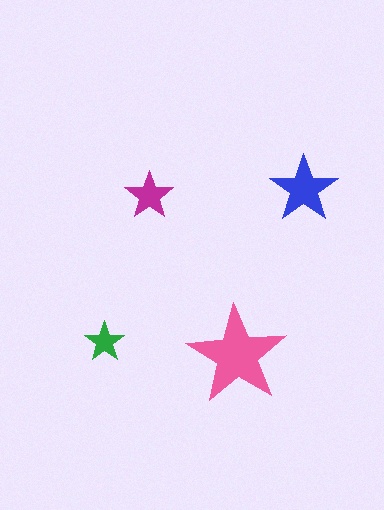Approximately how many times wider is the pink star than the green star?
About 2.5 times wider.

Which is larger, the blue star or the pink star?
The pink one.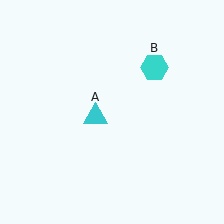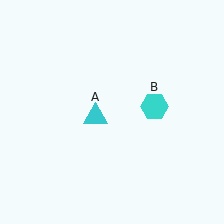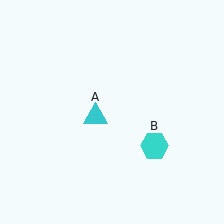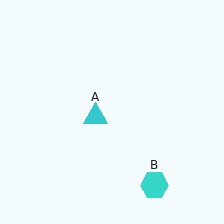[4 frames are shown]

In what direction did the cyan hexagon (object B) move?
The cyan hexagon (object B) moved down.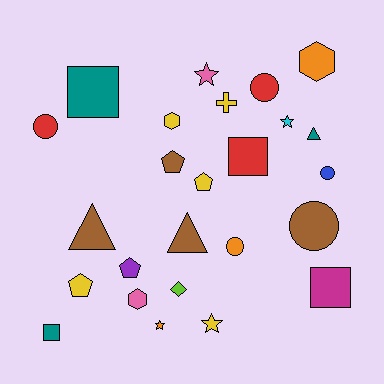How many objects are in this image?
There are 25 objects.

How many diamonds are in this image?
There is 1 diamond.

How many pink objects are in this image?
There are 2 pink objects.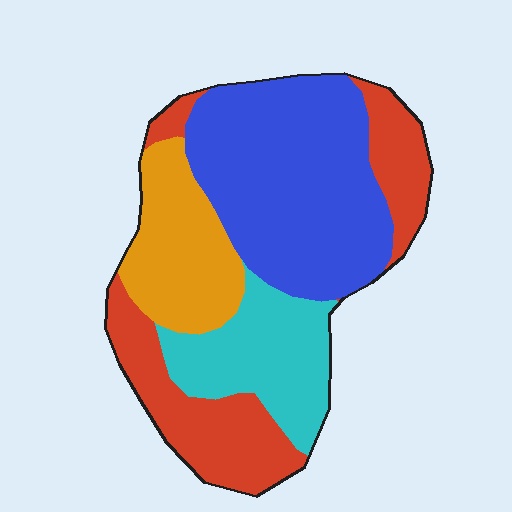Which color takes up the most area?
Blue, at roughly 40%.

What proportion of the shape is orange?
Orange covers around 15% of the shape.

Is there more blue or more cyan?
Blue.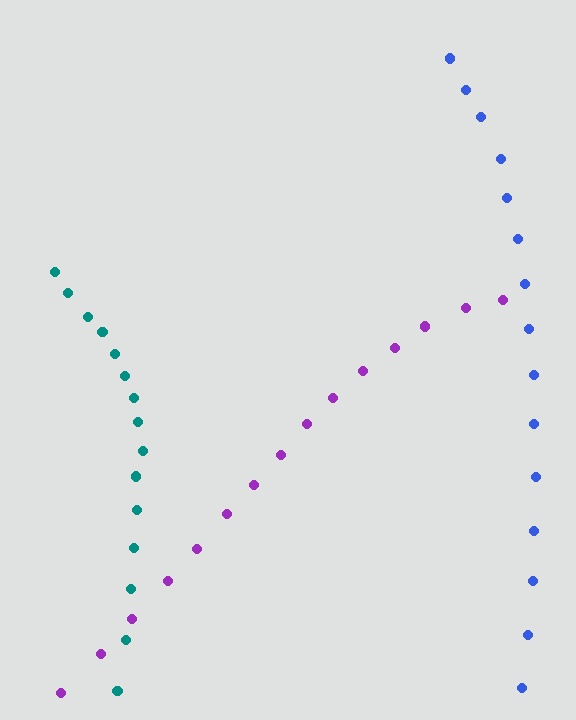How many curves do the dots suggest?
There are 3 distinct paths.